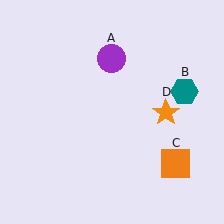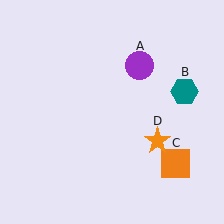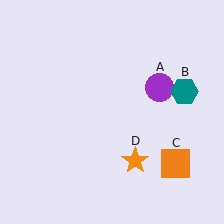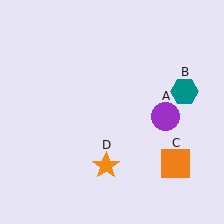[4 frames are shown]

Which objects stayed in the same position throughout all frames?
Teal hexagon (object B) and orange square (object C) remained stationary.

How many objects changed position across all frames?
2 objects changed position: purple circle (object A), orange star (object D).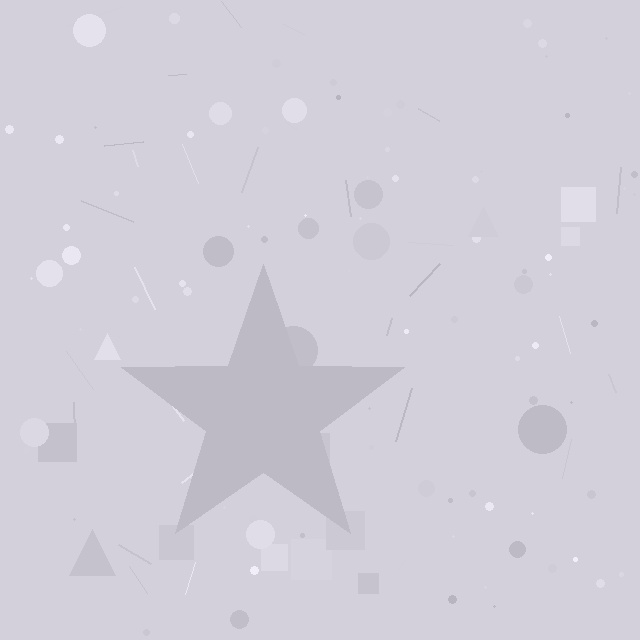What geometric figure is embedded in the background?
A star is embedded in the background.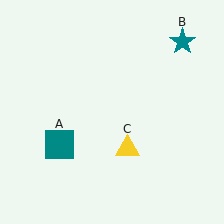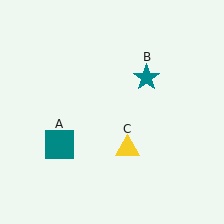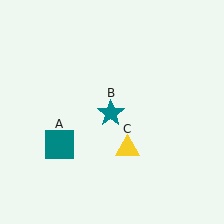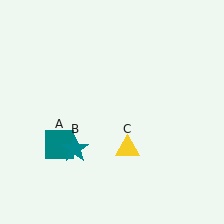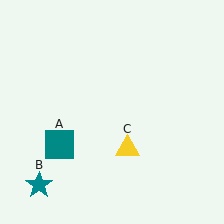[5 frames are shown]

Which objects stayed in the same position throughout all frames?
Teal square (object A) and yellow triangle (object C) remained stationary.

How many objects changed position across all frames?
1 object changed position: teal star (object B).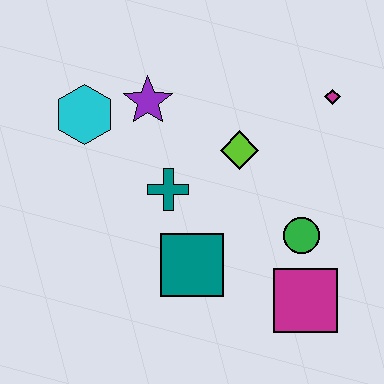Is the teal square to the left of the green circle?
Yes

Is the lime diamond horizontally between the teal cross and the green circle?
Yes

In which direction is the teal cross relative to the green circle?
The teal cross is to the left of the green circle.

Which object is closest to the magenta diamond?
The lime diamond is closest to the magenta diamond.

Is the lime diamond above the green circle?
Yes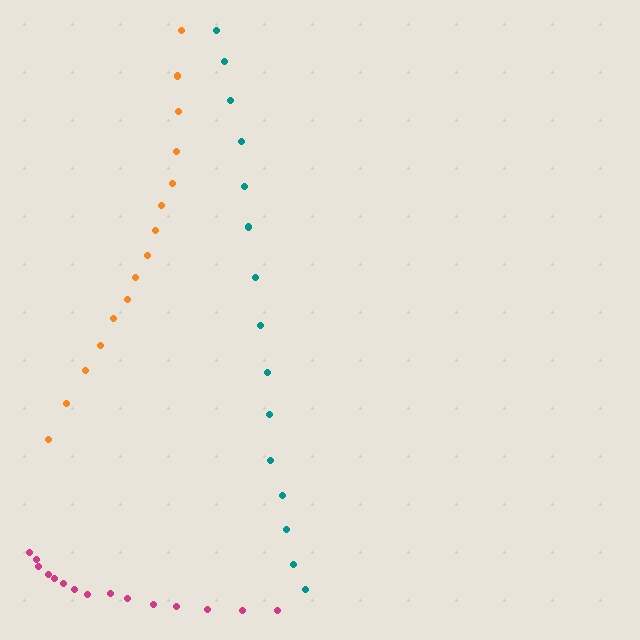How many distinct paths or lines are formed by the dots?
There are 3 distinct paths.